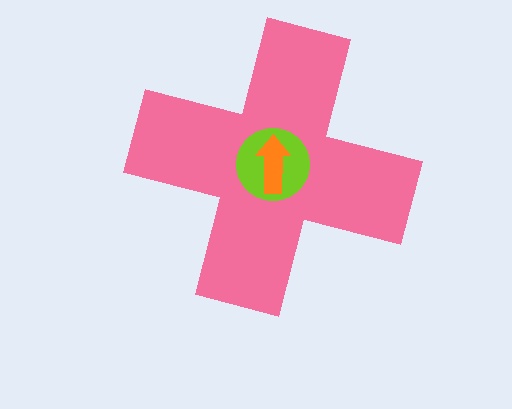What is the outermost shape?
The pink cross.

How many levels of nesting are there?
3.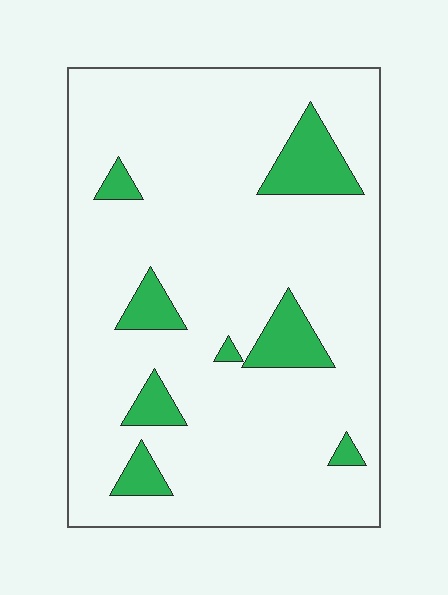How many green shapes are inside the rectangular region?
8.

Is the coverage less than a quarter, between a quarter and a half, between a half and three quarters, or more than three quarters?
Less than a quarter.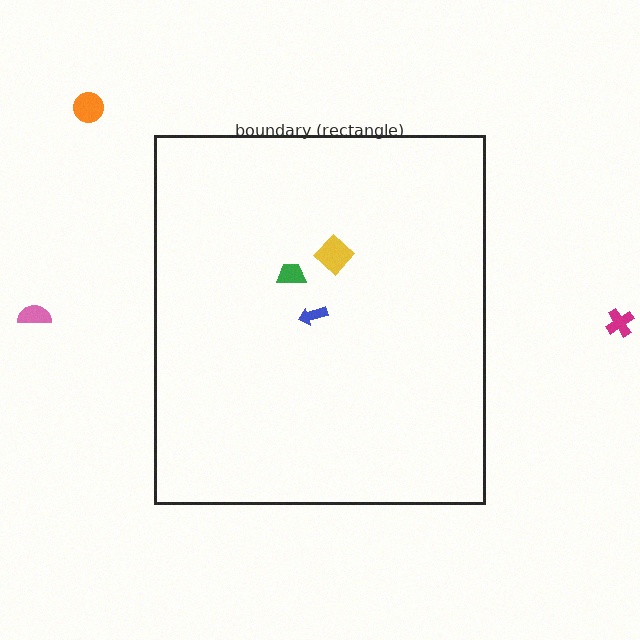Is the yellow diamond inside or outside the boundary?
Inside.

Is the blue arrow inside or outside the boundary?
Inside.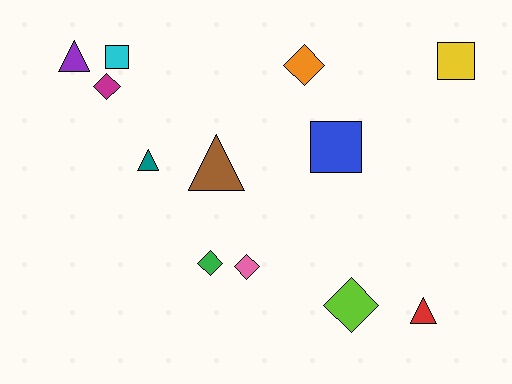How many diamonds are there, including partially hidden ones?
There are 5 diamonds.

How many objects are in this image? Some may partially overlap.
There are 12 objects.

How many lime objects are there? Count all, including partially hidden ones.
There is 1 lime object.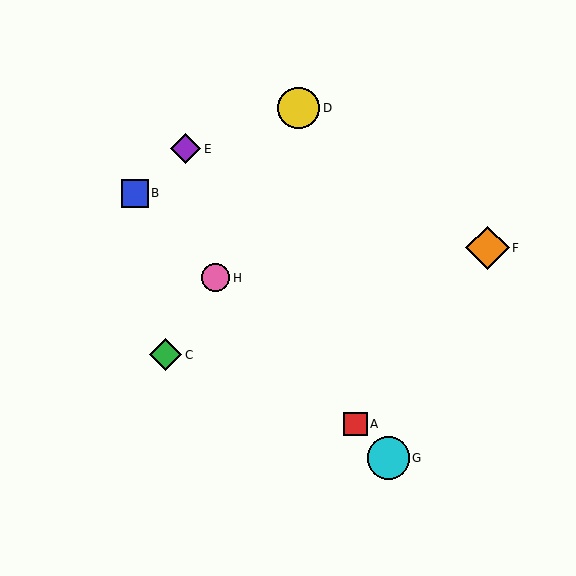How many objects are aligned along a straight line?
4 objects (A, B, G, H) are aligned along a straight line.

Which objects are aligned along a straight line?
Objects A, B, G, H are aligned along a straight line.